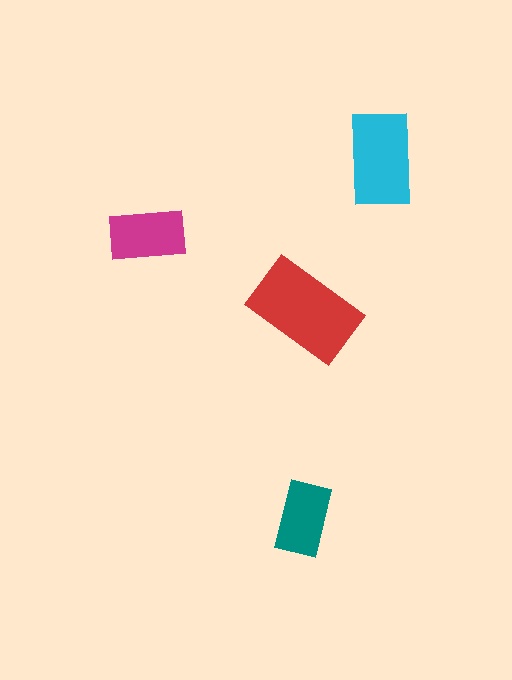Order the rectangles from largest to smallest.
the red one, the cyan one, the magenta one, the teal one.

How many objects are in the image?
There are 4 objects in the image.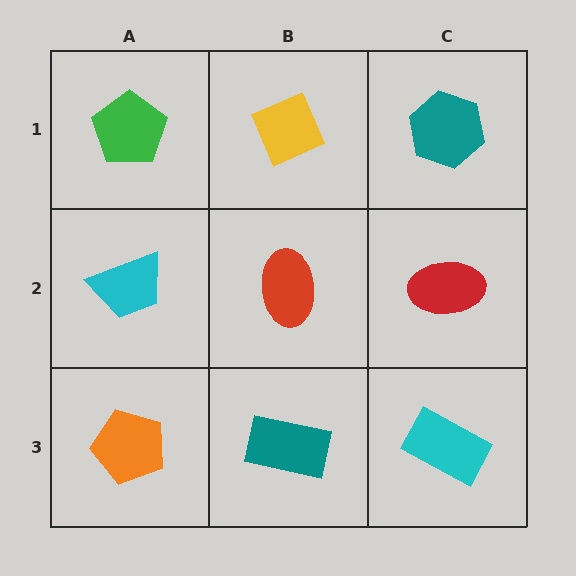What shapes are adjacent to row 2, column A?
A green pentagon (row 1, column A), an orange pentagon (row 3, column A), a red ellipse (row 2, column B).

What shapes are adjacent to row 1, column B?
A red ellipse (row 2, column B), a green pentagon (row 1, column A), a teal hexagon (row 1, column C).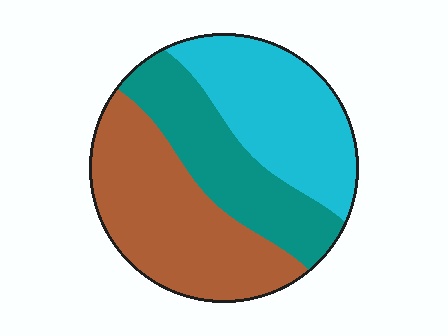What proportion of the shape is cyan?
Cyan takes up between a quarter and a half of the shape.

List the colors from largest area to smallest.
From largest to smallest: brown, cyan, teal.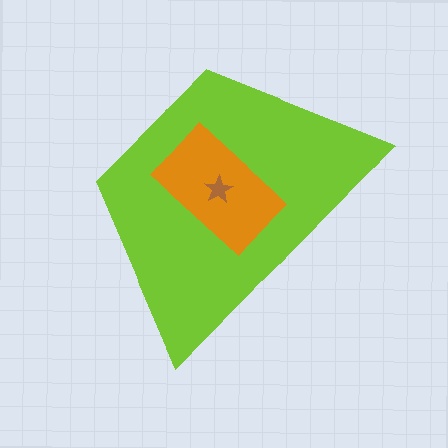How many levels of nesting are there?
3.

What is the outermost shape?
The lime trapezoid.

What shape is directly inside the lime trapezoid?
The orange rectangle.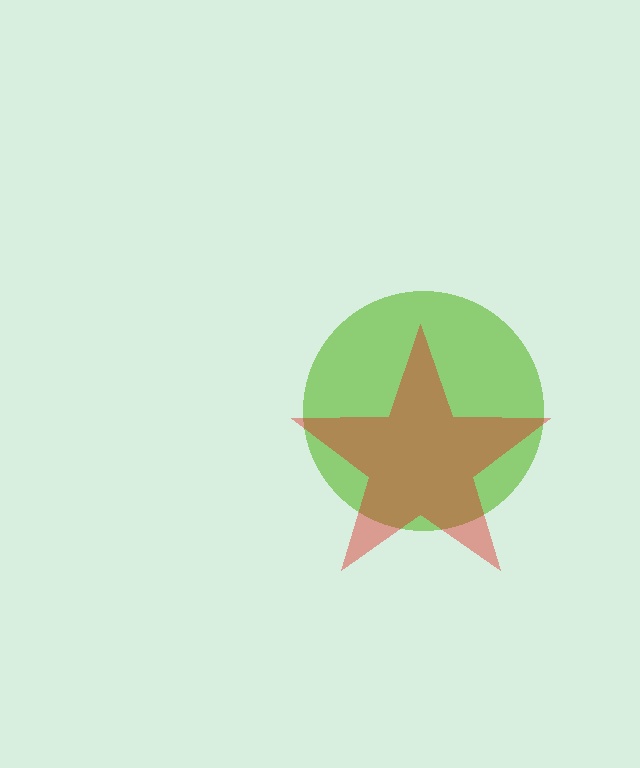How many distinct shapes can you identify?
There are 2 distinct shapes: a lime circle, a red star.